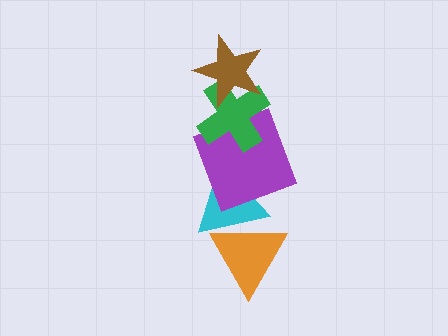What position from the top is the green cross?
The green cross is 2nd from the top.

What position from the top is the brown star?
The brown star is 1st from the top.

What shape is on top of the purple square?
The green cross is on top of the purple square.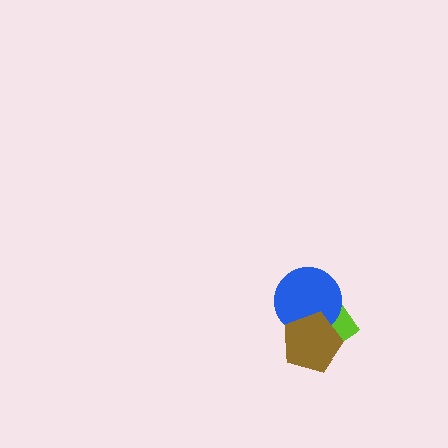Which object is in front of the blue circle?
The brown pentagon is in front of the blue circle.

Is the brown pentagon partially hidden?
No, no other shape covers it.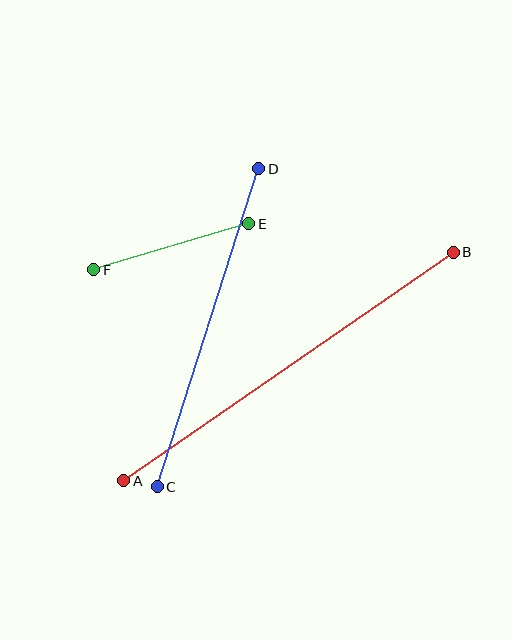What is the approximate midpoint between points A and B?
The midpoint is at approximately (288, 366) pixels.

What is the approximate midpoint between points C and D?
The midpoint is at approximately (208, 328) pixels.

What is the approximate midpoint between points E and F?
The midpoint is at approximately (171, 247) pixels.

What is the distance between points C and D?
The distance is approximately 334 pixels.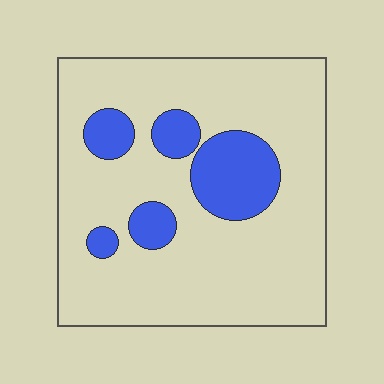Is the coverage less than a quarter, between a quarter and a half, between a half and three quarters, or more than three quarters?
Less than a quarter.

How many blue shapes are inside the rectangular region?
5.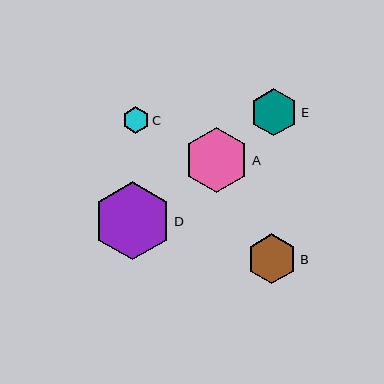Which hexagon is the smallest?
Hexagon C is the smallest with a size of approximately 27 pixels.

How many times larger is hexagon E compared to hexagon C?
Hexagon E is approximately 1.7 times the size of hexagon C.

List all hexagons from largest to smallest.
From largest to smallest: D, A, B, E, C.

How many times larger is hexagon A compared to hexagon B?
Hexagon A is approximately 1.3 times the size of hexagon B.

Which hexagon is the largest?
Hexagon D is the largest with a size of approximately 78 pixels.